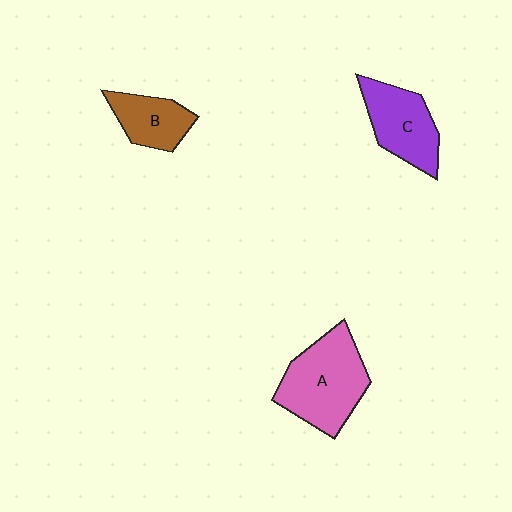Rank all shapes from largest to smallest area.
From largest to smallest: A (pink), C (purple), B (brown).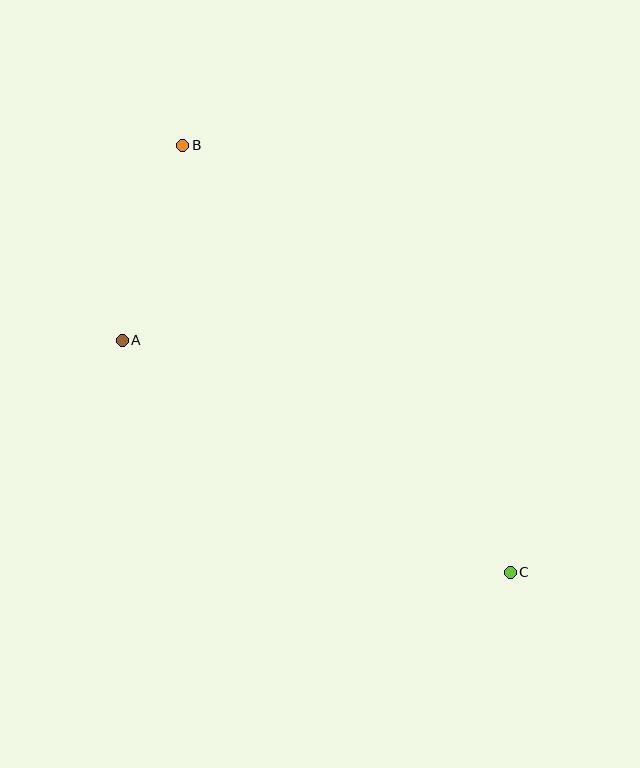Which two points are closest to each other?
Points A and B are closest to each other.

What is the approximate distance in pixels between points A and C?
The distance between A and C is approximately 452 pixels.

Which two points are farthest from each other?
Points B and C are farthest from each other.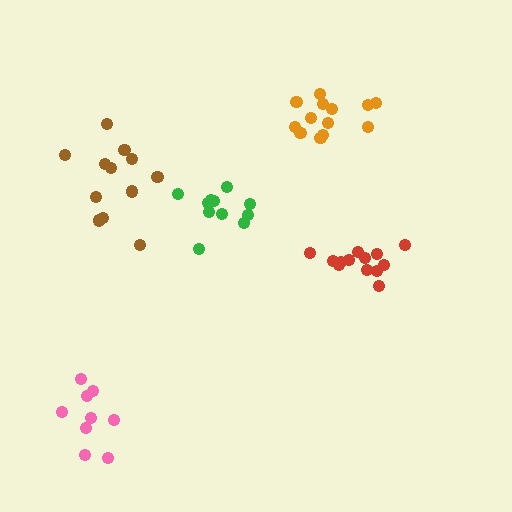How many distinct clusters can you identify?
There are 5 distinct clusters.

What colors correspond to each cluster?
The clusters are colored: pink, green, orange, brown, red.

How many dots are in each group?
Group 1: 9 dots, Group 2: 11 dots, Group 3: 13 dots, Group 4: 12 dots, Group 5: 13 dots (58 total).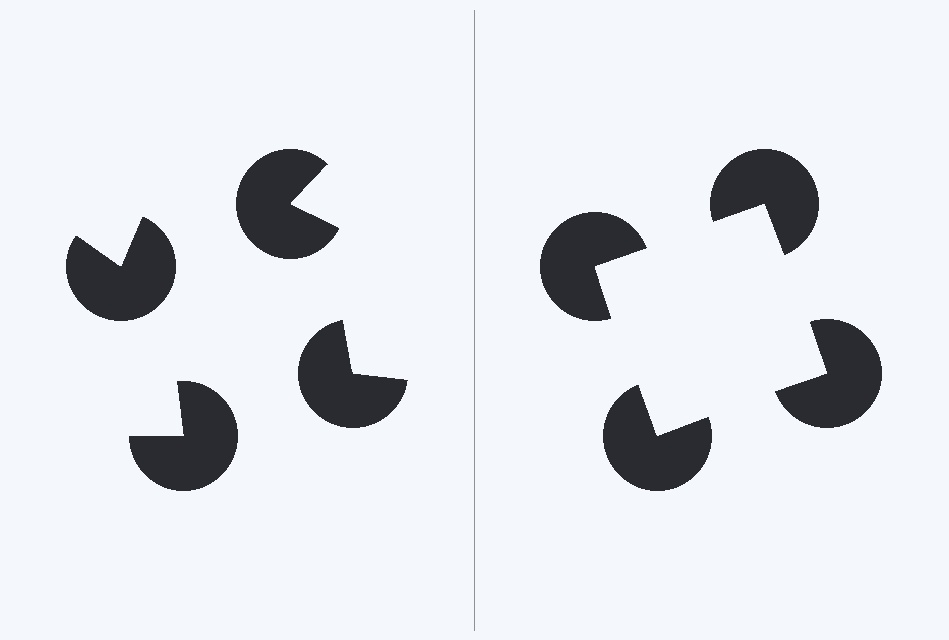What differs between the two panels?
The pac-man discs are positioned identically on both sides; only the wedge orientations differ. On the right they align to a square; on the left they are misaligned.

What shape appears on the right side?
An illusory square.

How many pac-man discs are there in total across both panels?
8 — 4 on each side.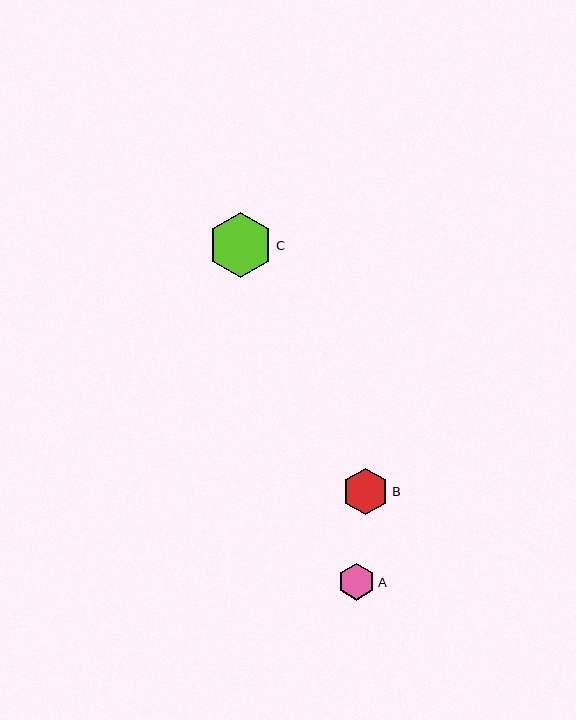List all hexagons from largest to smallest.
From largest to smallest: C, B, A.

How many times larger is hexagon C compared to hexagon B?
Hexagon C is approximately 1.4 times the size of hexagon B.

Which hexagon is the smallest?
Hexagon A is the smallest with a size of approximately 37 pixels.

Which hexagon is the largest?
Hexagon C is the largest with a size of approximately 64 pixels.